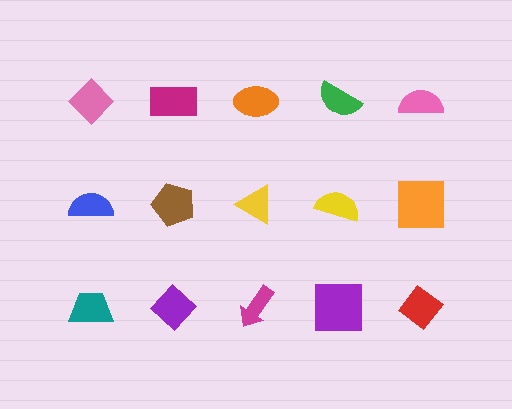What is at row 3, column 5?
A red diamond.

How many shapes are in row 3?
5 shapes.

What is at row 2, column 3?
A yellow triangle.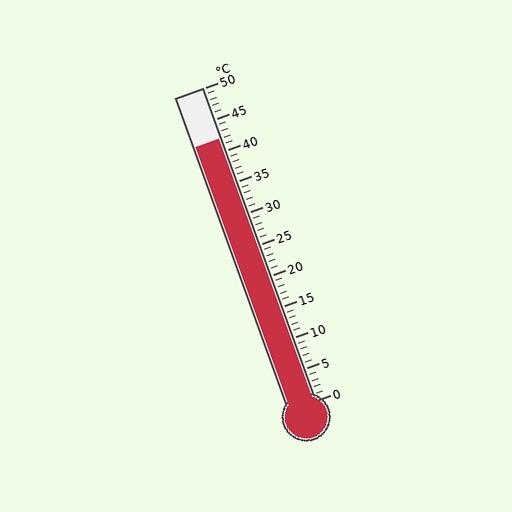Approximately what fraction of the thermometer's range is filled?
The thermometer is filled to approximately 85% of its range.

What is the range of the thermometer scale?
The thermometer scale ranges from 0°C to 50°C.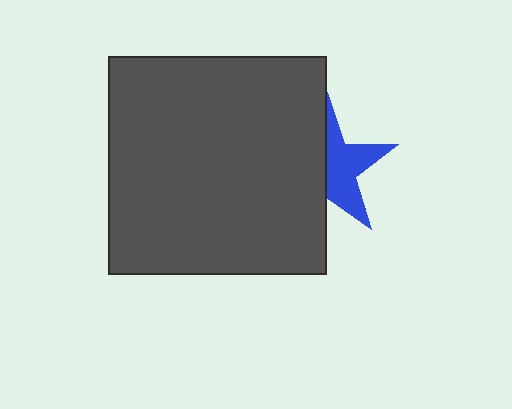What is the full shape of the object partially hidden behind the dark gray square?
The partially hidden object is a blue star.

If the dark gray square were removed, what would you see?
You would see the complete blue star.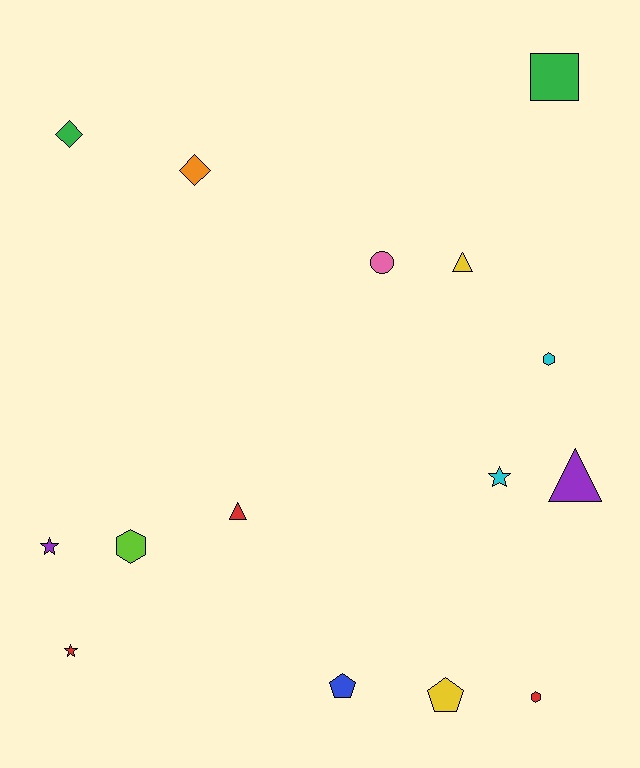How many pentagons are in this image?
There are 2 pentagons.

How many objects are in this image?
There are 15 objects.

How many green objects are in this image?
There are 2 green objects.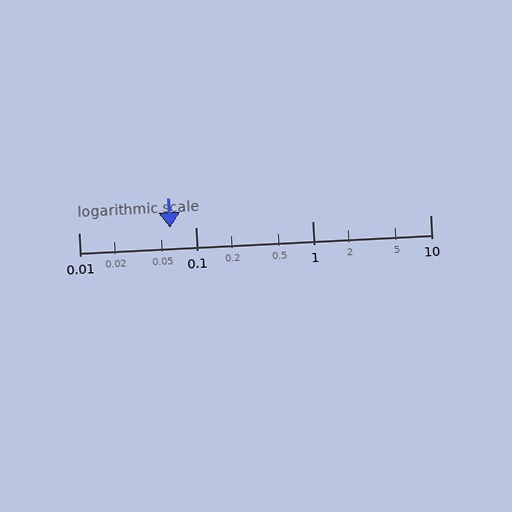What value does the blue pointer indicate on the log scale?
The pointer indicates approximately 0.06.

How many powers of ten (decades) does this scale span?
The scale spans 3 decades, from 0.01 to 10.